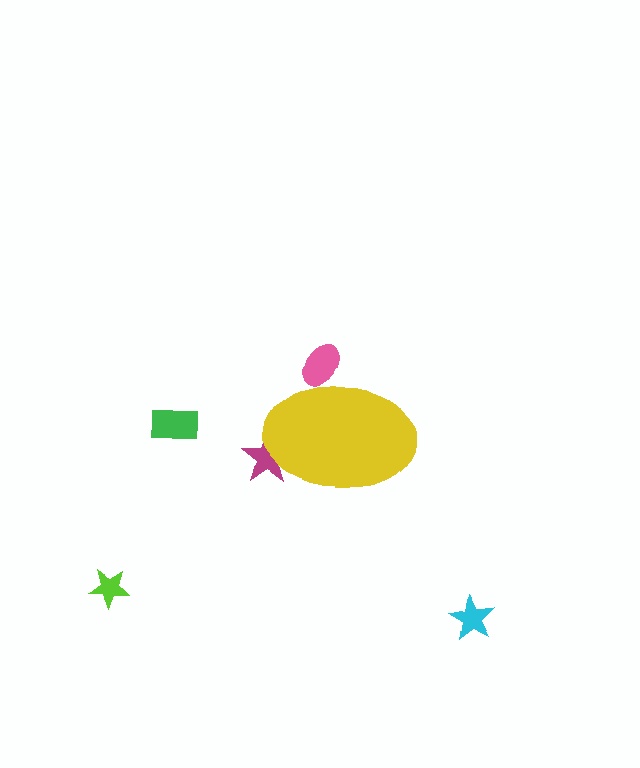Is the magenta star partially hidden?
Yes, the magenta star is partially hidden behind the yellow ellipse.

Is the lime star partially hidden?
No, the lime star is fully visible.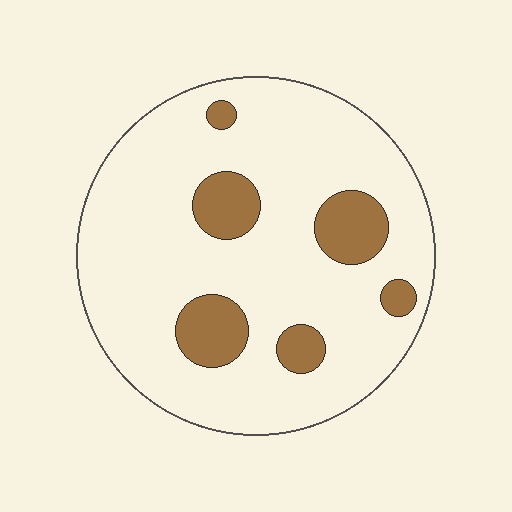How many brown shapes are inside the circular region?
6.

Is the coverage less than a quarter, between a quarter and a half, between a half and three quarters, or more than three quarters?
Less than a quarter.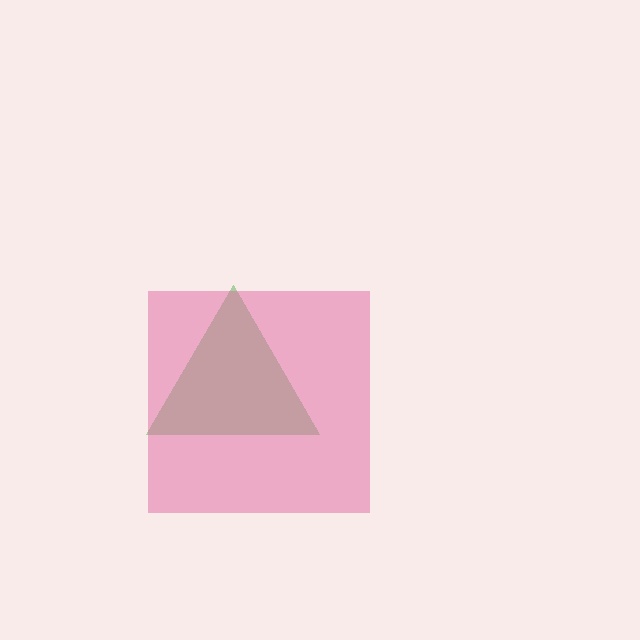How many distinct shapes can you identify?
There are 2 distinct shapes: a green triangle, a pink square.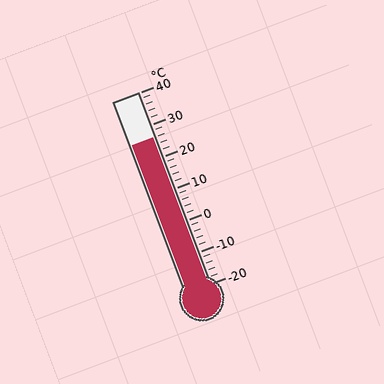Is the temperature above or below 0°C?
The temperature is above 0°C.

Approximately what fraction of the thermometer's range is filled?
The thermometer is filled to approximately 75% of its range.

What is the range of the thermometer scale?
The thermometer scale ranges from -20°C to 40°C.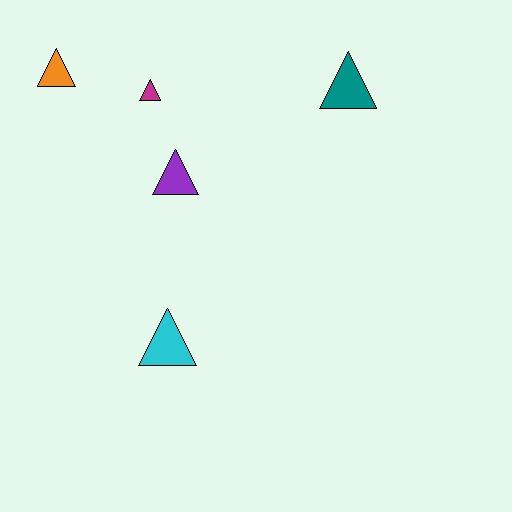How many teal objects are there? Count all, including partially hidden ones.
There is 1 teal object.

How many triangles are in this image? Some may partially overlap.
There are 5 triangles.